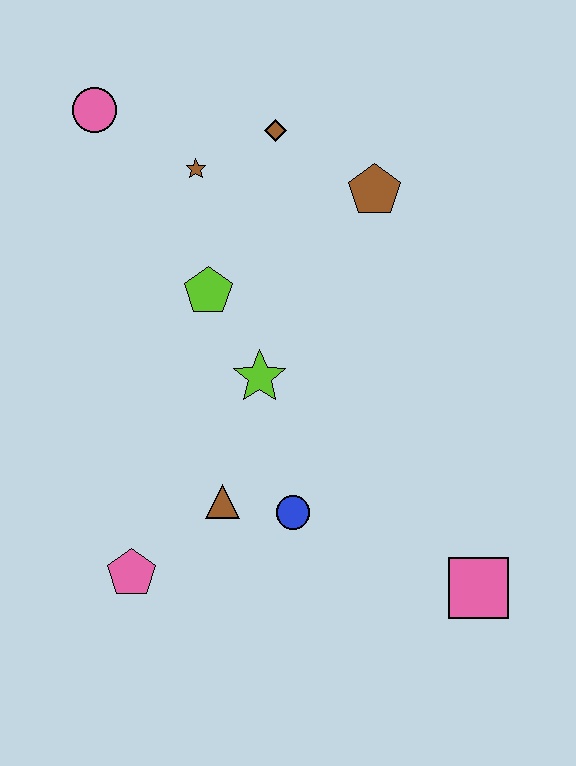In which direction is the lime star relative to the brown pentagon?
The lime star is below the brown pentagon.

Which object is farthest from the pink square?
The pink circle is farthest from the pink square.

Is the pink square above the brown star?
No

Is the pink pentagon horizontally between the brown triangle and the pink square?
No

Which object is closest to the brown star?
The brown diamond is closest to the brown star.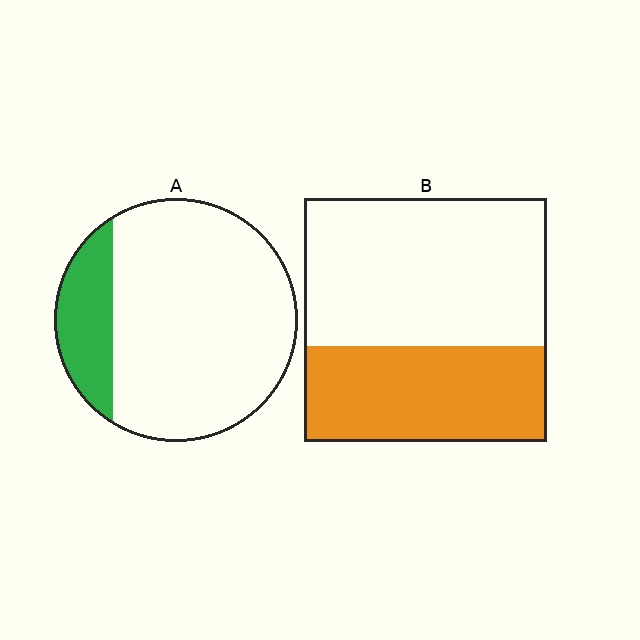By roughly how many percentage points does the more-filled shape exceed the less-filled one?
By roughly 20 percentage points (B over A).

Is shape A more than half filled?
No.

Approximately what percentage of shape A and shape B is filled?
A is approximately 20% and B is approximately 40%.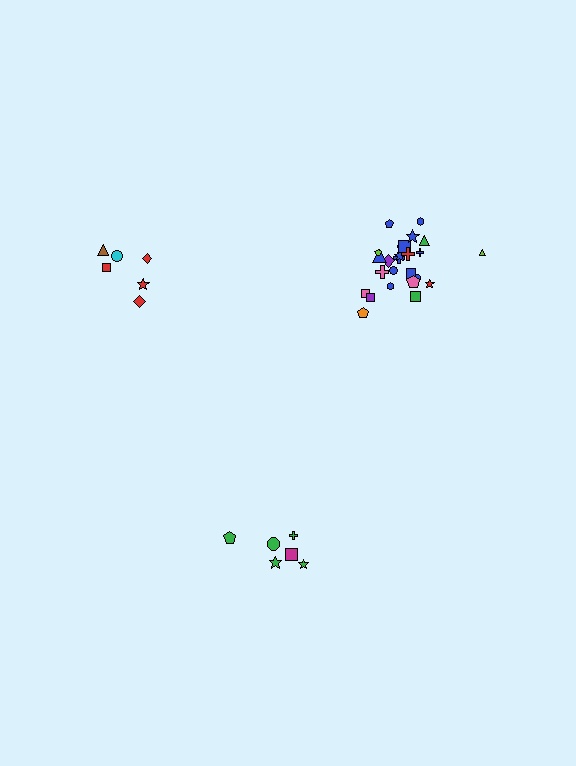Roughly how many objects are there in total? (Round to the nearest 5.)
Roughly 35 objects in total.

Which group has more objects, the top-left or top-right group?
The top-right group.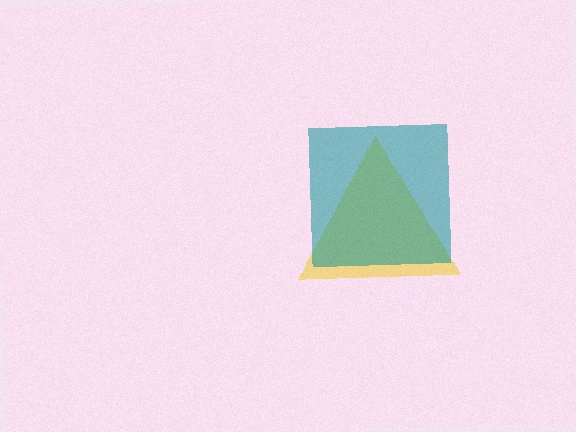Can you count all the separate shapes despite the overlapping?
Yes, there are 2 separate shapes.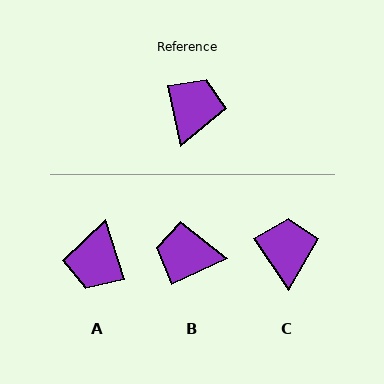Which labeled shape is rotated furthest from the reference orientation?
A, about 176 degrees away.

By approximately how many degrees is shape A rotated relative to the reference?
Approximately 176 degrees clockwise.